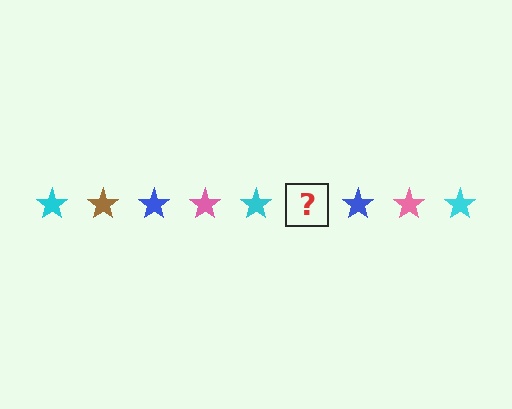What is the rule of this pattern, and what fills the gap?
The rule is that the pattern cycles through cyan, brown, blue, pink stars. The gap should be filled with a brown star.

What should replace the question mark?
The question mark should be replaced with a brown star.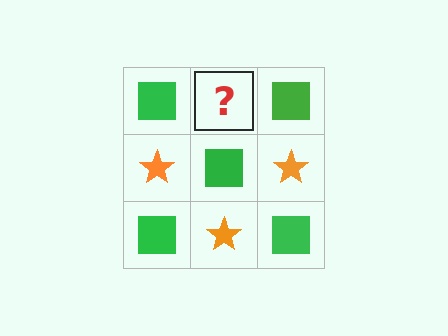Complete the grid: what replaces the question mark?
The question mark should be replaced with an orange star.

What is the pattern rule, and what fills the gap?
The rule is that it alternates green square and orange star in a checkerboard pattern. The gap should be filled with an orange star.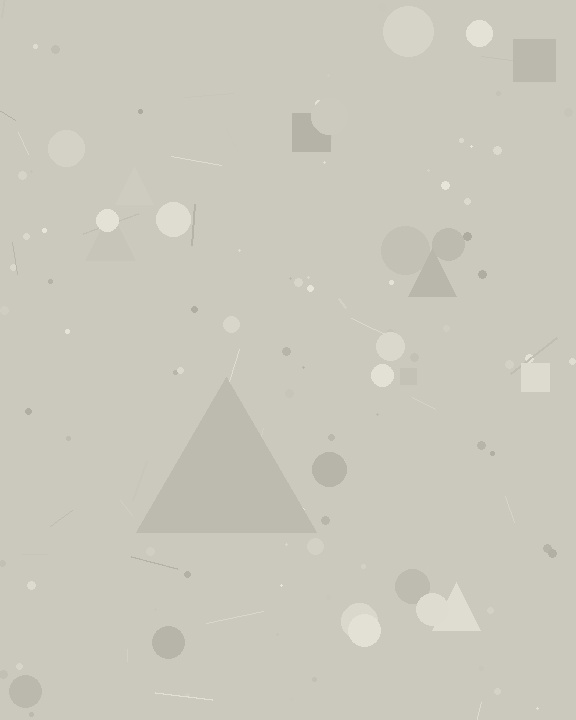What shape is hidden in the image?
A triangle is hidden in the image.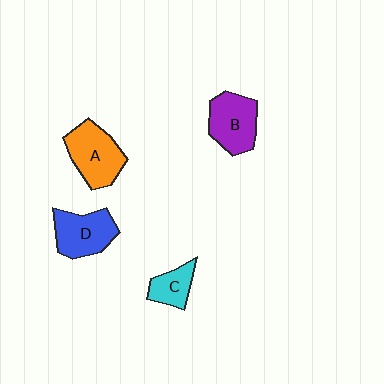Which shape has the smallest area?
Shape C (cyan).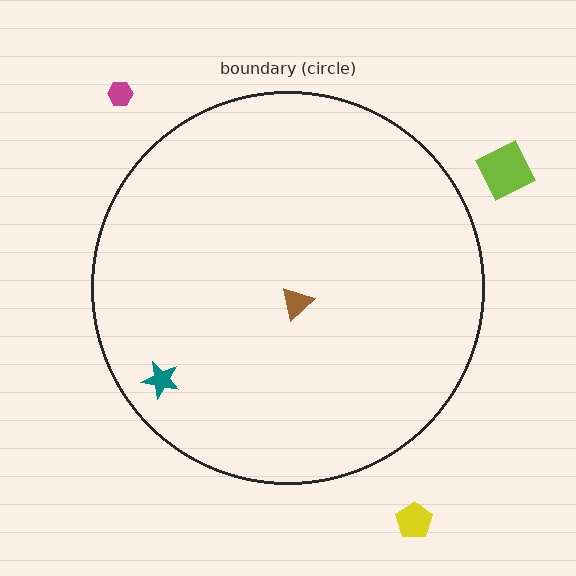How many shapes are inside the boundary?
2 inside, 3 outside.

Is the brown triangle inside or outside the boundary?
Inside.